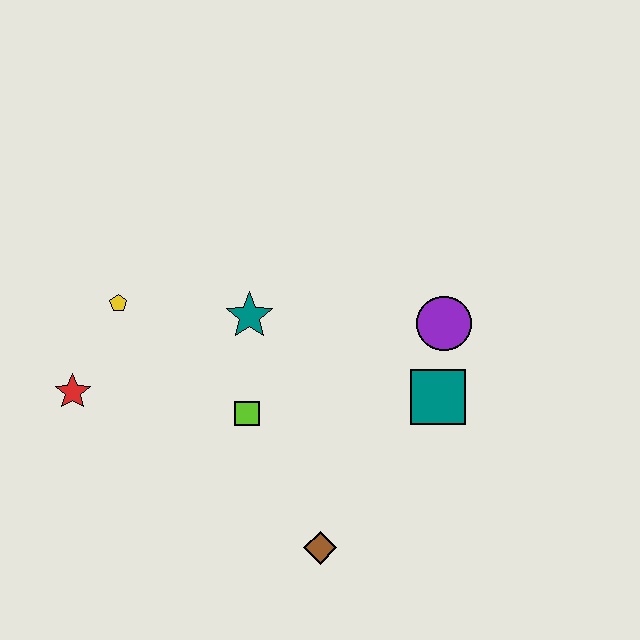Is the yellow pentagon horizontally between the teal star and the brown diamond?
No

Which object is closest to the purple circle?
The teal square is closest to the purple circle.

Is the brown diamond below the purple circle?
Yes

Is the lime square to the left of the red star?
No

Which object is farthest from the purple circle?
The red star is farthest from the purple circle.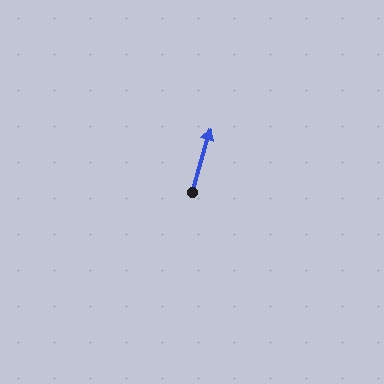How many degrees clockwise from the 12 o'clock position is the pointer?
Approximately 16 degrees.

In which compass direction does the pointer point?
North.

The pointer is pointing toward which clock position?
Roughly 1 o'clock.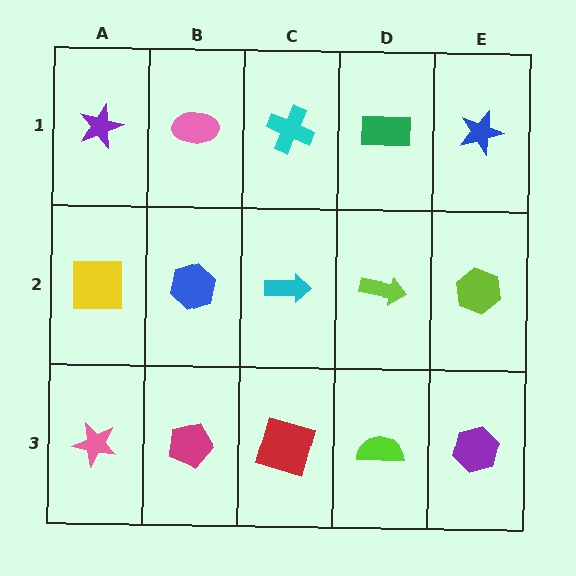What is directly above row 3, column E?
A lime hexagon.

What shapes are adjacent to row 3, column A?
A yellow square (row 2, column A), a magenta pentagon (row 3, column B).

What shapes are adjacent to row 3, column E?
A lime hexagon (row 2, column E), a lime semicircle (row 3, column D).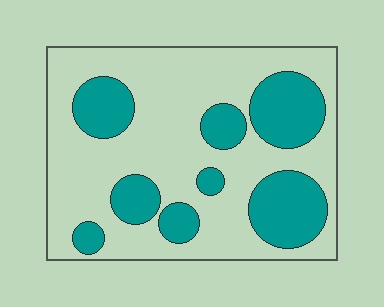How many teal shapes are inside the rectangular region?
8.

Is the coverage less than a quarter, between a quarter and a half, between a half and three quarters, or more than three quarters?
Between a quarter and a half.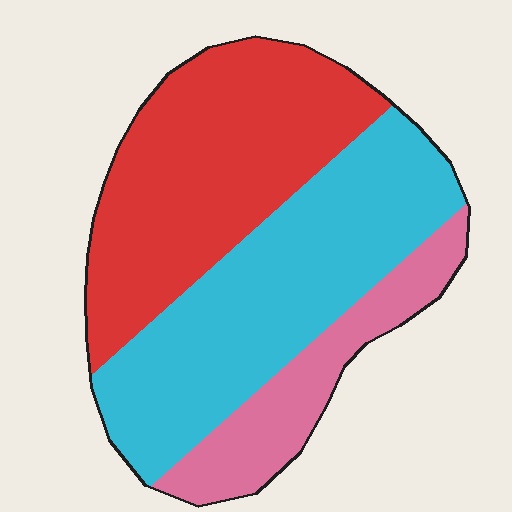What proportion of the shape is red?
Red takes up about two fifths (2/5) of the shape.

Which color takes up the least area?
Pink, at roughly 15%.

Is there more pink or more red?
Red.